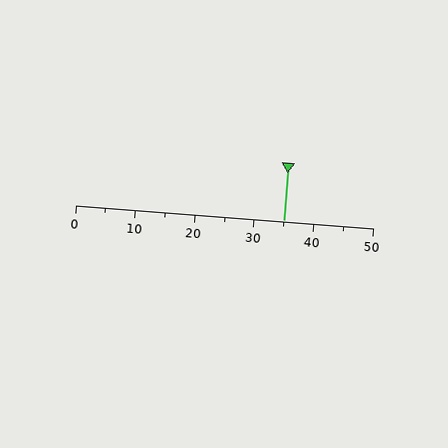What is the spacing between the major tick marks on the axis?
The major ticks are spaced 10 apart.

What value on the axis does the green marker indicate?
The marker indicates approximately 35.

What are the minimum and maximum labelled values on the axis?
The axis runs from 0 to 50.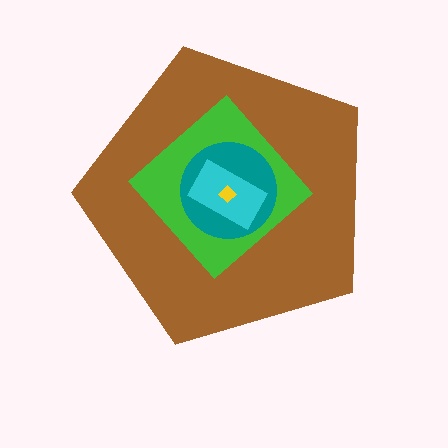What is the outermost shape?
The brown pentagon.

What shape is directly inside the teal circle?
The cyan rectangle.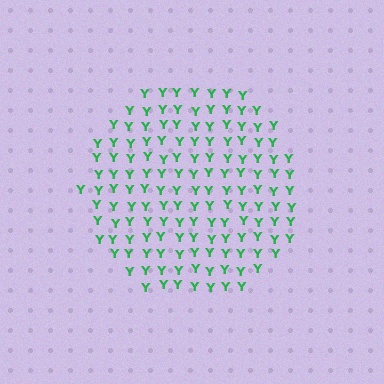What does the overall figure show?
The overall figure shows a circle.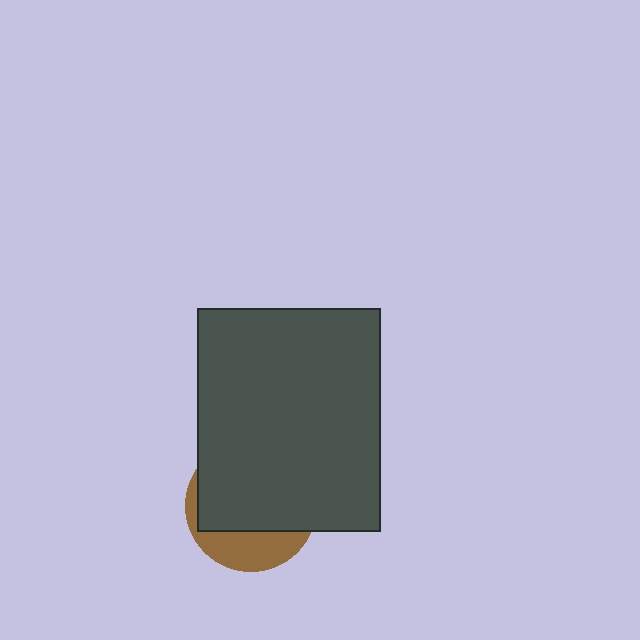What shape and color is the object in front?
The object in front is a dark gray rectangle.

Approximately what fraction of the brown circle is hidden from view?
Roughly 70% of the brown circle is hidden behind the dark gray rectangle.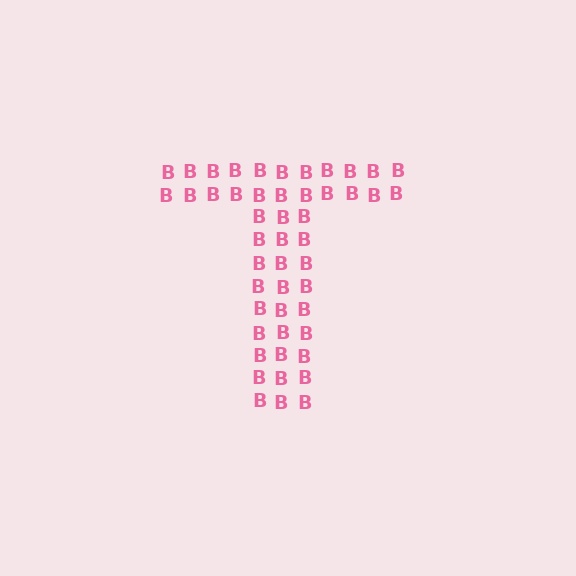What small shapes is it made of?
It is made of small letter B's.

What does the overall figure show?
The overall figure shows the letter T.